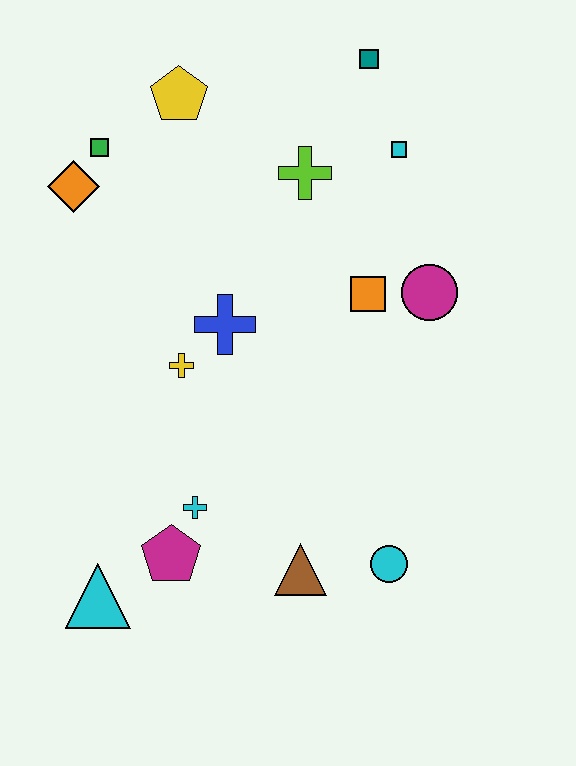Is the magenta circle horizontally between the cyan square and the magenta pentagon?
No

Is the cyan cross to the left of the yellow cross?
No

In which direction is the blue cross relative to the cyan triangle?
The blue cross is above the cyan triangle.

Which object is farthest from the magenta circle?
The cyan triangle is farthest from the magenta circle.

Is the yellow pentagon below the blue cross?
No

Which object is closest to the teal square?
The cyan square is closest to the teal square.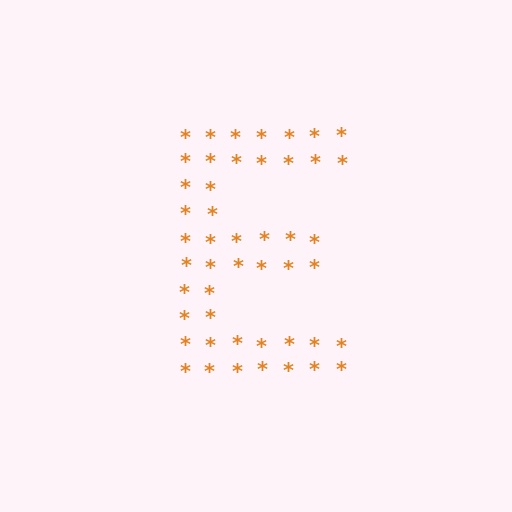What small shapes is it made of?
It is made of small asterisks.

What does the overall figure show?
The overall figure shows the letter E.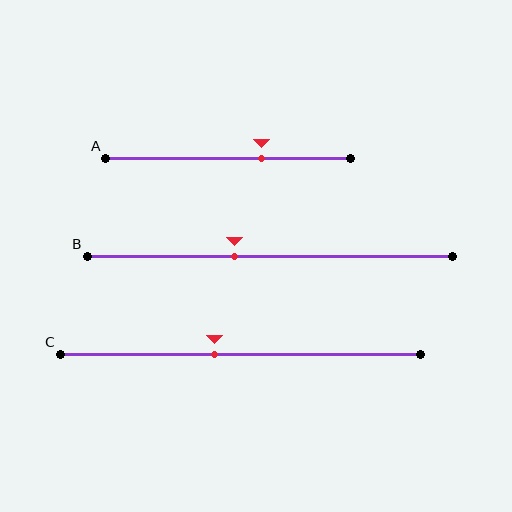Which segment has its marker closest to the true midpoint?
Segment C has its marker closest to the true midpoint.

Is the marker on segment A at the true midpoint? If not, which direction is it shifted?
No, the marker on segment A is shifted to the right by about 14% of the segment length.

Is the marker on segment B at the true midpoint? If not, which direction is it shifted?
No, the marker on segment B is shifted to the left by about 10% of the segment length.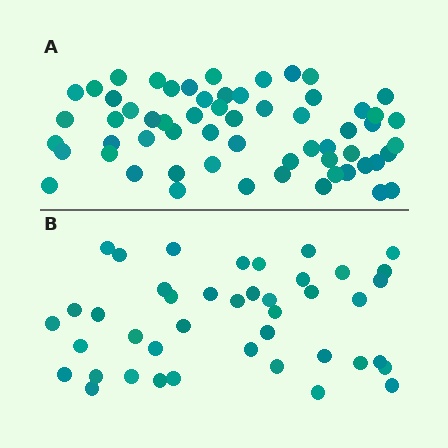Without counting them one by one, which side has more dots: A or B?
Region A (the top region) has more dots.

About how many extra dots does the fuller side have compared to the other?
Region A has approximately 20 more dots than region B.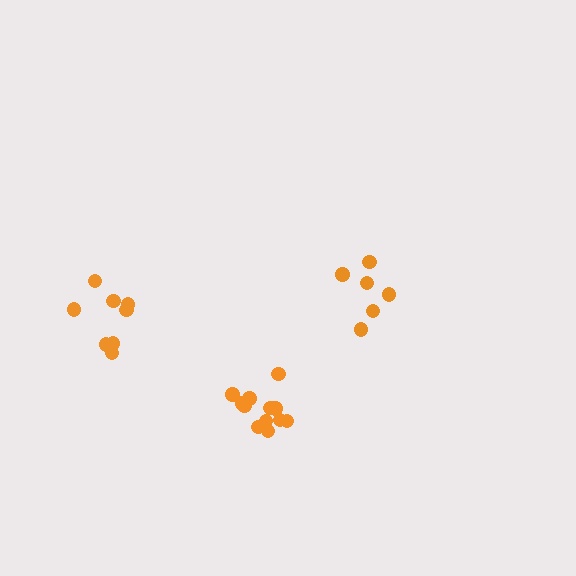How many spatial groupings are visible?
There are 3 spatial groupings.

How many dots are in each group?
Group 1: 12 dots, Group 2: 8 dots, Group 3: 6 dots (26 total).